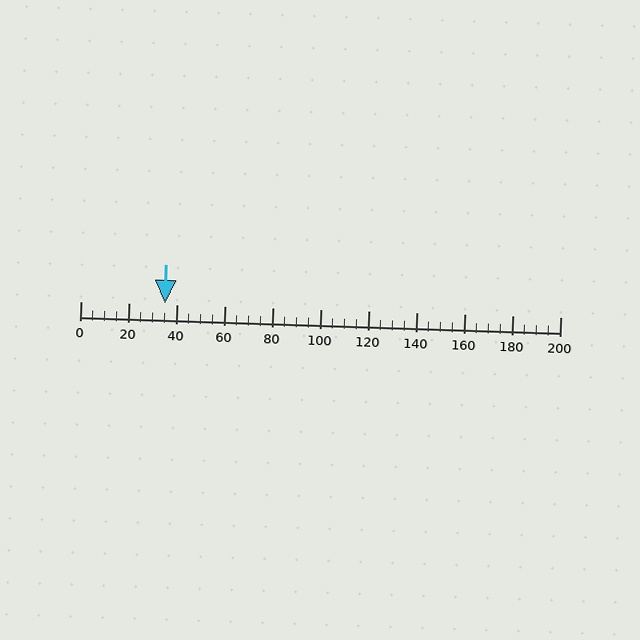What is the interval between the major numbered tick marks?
The major tick marks are spaced 20 units apart.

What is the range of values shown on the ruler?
The ruler shows values from 0 to 200.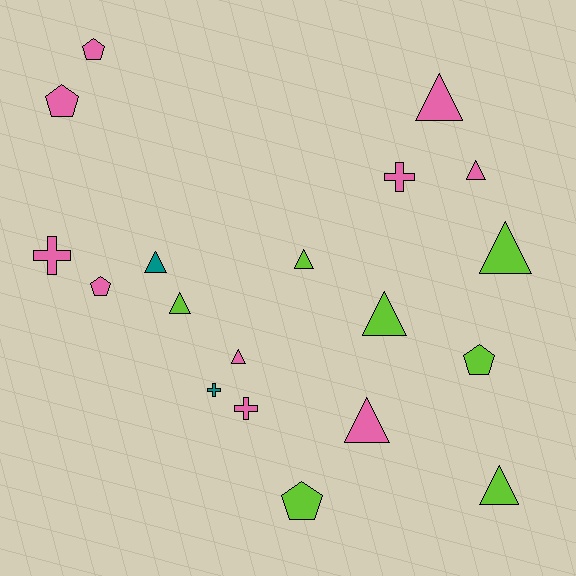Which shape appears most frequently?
Triangle, with 10 objects.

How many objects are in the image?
There are 19 objects.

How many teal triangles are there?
There is 1 teal triangle.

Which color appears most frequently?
Pink, with 10 objects.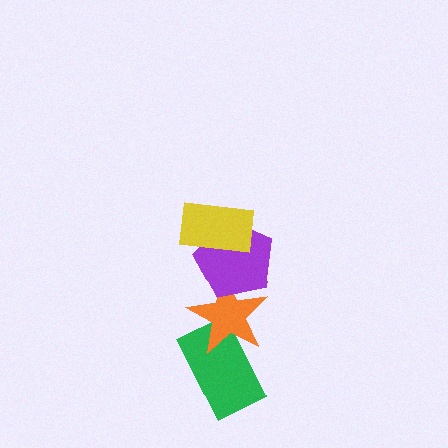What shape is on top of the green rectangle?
The orange star is on top of the green rectangle.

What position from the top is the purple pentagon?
The purple pentagon is 2nd from the top.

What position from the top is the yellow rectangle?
The yellow rectangle is 1st from the top.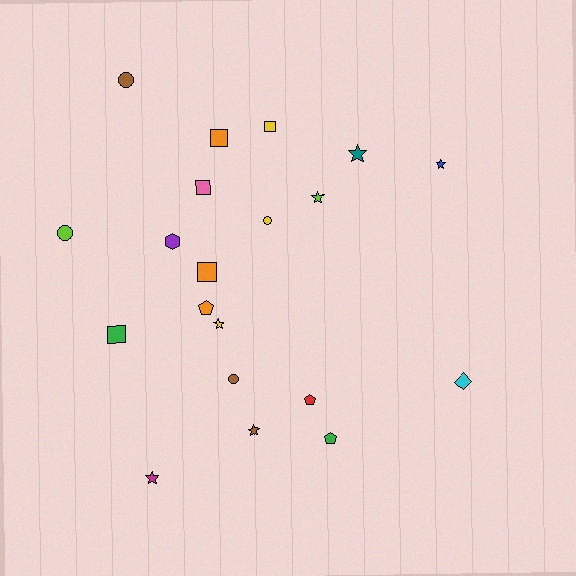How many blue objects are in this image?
There is 1 blue object.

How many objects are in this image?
There are 20 objects.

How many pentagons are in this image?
There are 3 pentagons.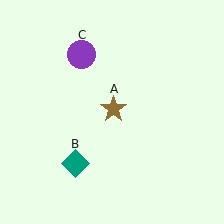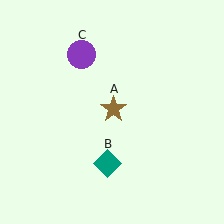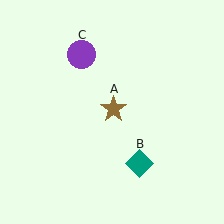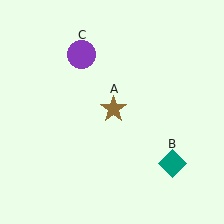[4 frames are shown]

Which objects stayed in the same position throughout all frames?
Brown star (object A) and purple circle (object C) remained stationary.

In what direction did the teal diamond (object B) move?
The teal diamond (object B) moved right.